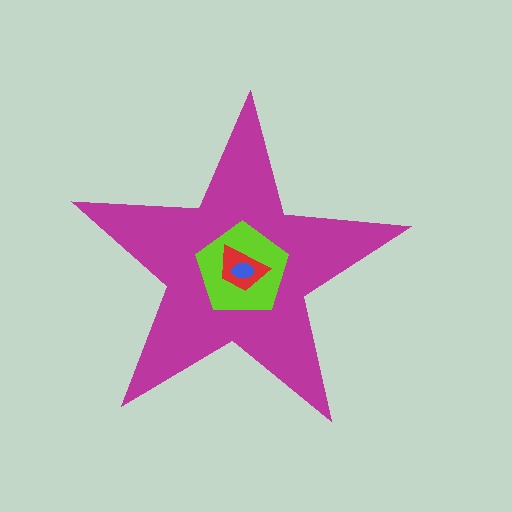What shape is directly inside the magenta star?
The lime pentagon.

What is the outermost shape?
The magenta star.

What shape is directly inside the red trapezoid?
The blue ellipse.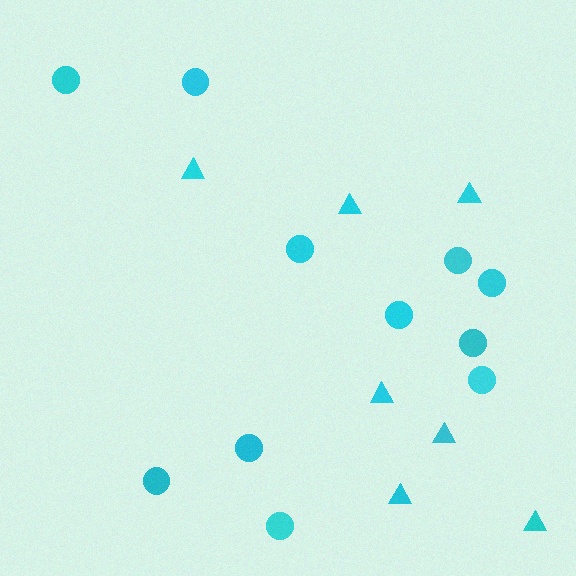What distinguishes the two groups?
There are 2 groups: one group of circles (11) and one group of triangles (7).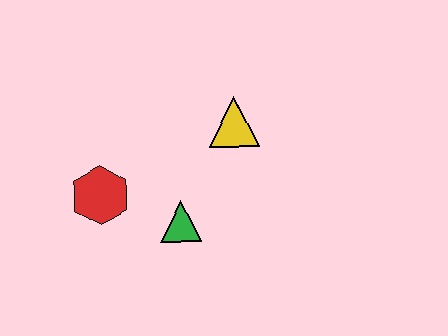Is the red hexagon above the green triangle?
Yes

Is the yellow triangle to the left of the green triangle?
No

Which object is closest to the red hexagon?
The green triangle is closest to the red hexagon.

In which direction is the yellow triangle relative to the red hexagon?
The yellow triangle is to the right of the red hexagon.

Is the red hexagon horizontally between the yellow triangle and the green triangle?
No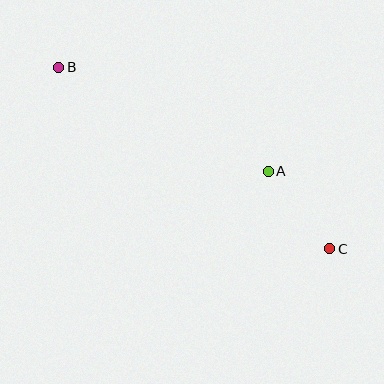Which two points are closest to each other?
Points A and C are closest to each other.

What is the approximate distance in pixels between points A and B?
The distance between A and B is approximately 234 pixels.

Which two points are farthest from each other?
Points B and C are farthest from each other.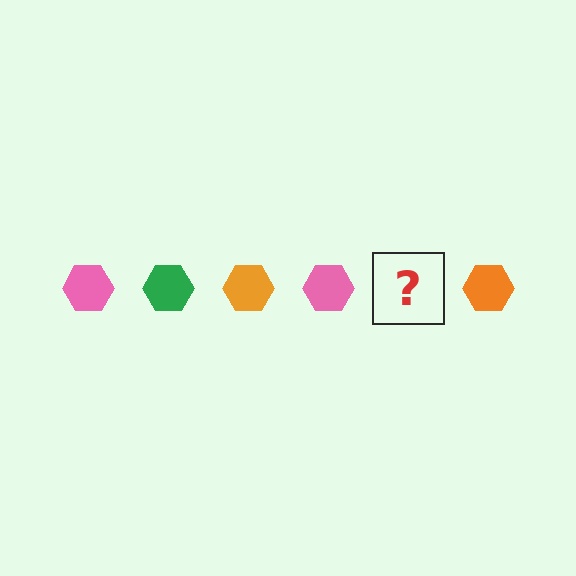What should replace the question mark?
The question mark should be replaced with a green hexagon.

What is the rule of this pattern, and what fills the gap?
The rule is that the pattern cycles through pink, green, orange hexagons. The gap should be filled with a green hexagon.